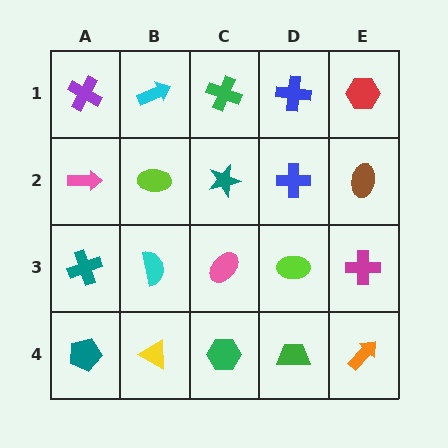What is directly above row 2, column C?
A green cross.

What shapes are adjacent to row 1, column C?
A teal star (row 2, column C), a cyan arrow (row 1, column B), a blue cross (row 1, column D).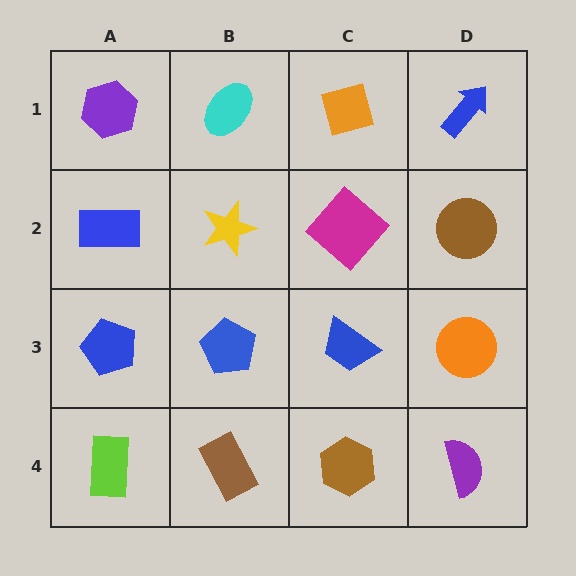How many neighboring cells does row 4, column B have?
3.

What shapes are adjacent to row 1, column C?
A magenta diamond (row 2, column C), a cyan ellipse (row 1, column B), a blue arrow (row 1, column D).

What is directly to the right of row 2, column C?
A brown circle.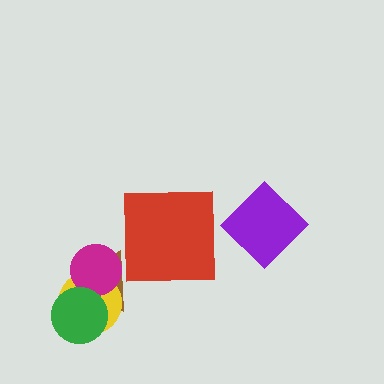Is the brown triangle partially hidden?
Yes, it is partially covered by another shape.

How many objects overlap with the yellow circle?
3 objects overlap with the yellow circle.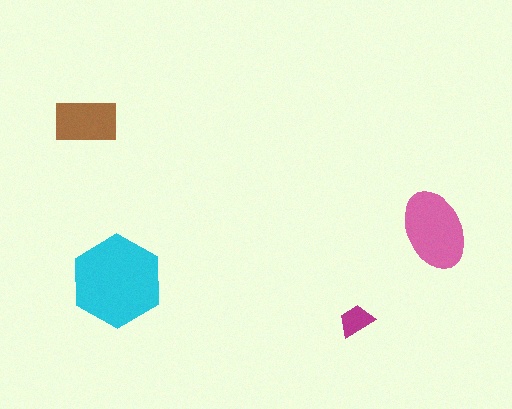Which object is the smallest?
The magenta trapezoid.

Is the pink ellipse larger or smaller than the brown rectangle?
Larger.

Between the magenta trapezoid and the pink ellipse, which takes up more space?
The pink ellipse.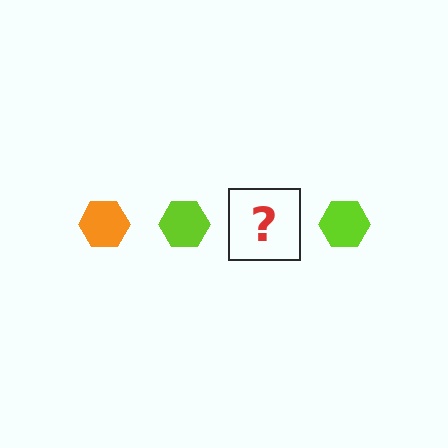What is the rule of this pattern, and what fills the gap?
The rule is that the pattern cycles through orange, lime hexagons. The gap should be filled with an orange hexagon.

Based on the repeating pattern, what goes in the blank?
The blank should be an orange hexagon.